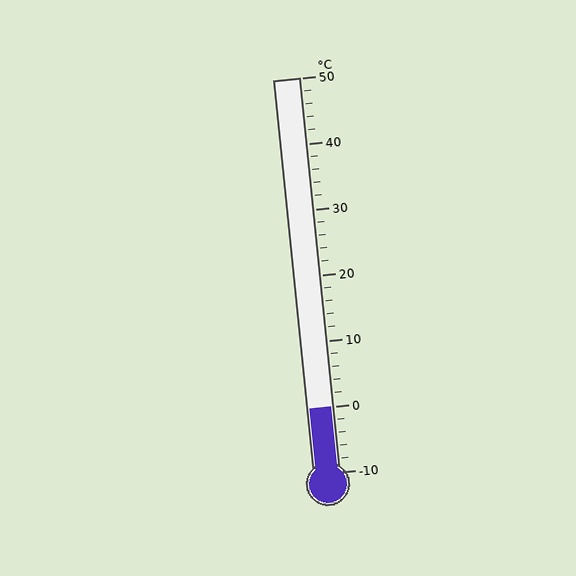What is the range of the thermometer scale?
The thermometer scale ranges from -10°C to 50°C.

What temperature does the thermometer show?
The thermometer shows approximately 0°C.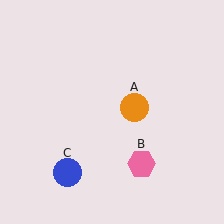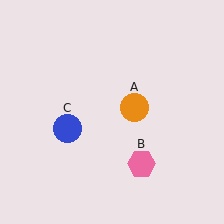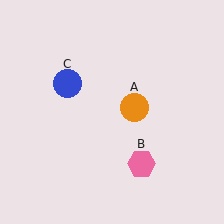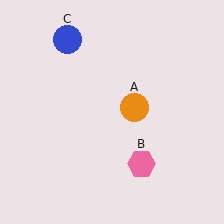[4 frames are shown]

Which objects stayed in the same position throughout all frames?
Orange circle (object A) and pink hexagon (object B) remained stationary.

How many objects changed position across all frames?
1 object changed position: blue circle (object C).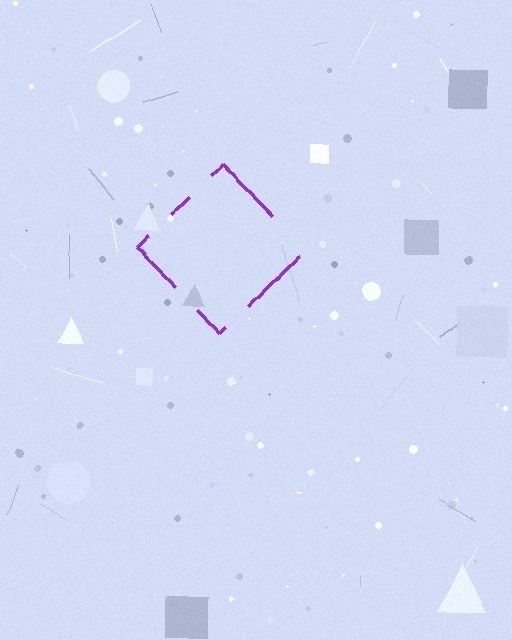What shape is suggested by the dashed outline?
The dashed outline suggests a diamond.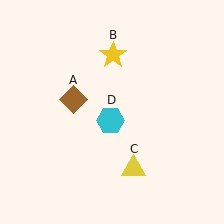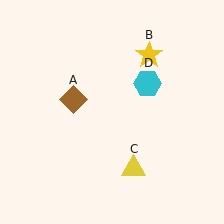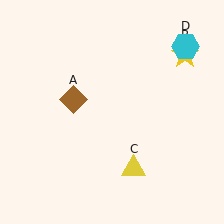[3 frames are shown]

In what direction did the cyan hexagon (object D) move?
The cyan hexagon (object D) moved up and to the right.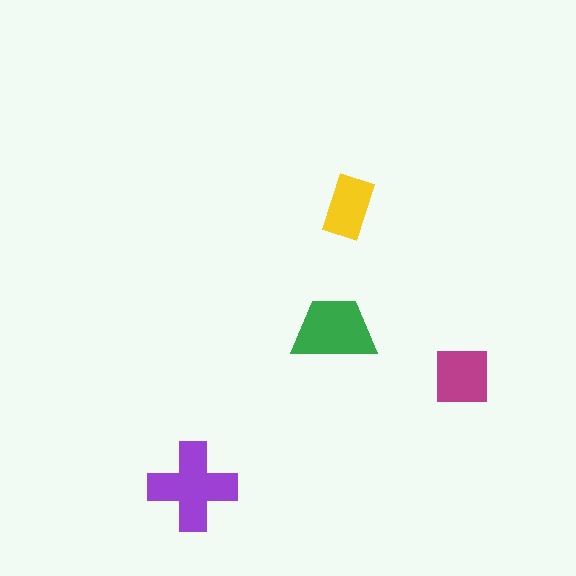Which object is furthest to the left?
The purple cross is leftmost.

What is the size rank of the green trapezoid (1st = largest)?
2nd.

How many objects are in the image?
There are 4 objects in the image.